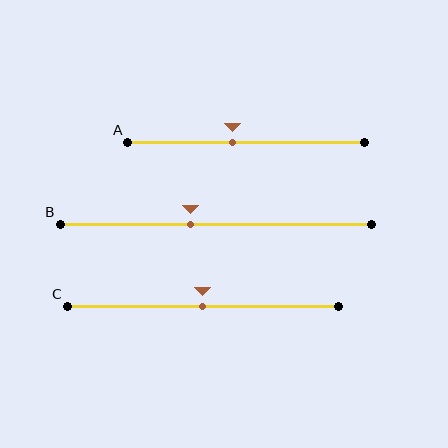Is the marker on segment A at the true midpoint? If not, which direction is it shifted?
No, the marker on segment A is shifted to the left by about 6% of the segment length.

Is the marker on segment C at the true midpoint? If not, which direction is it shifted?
Yes, the marker on segment C is at the true midpoint.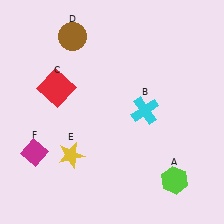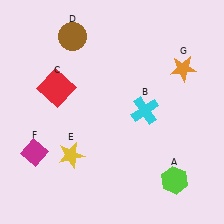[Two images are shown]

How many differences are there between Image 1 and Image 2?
There is 1 difference between the two images.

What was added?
An orange star (G) was added in Image 2.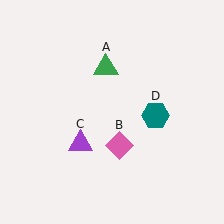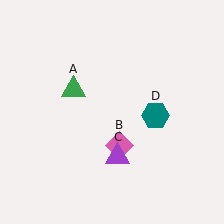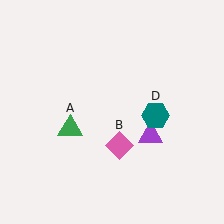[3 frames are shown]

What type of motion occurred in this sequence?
The green triangle (object A), purple triangle (object C) rotated counterclockwise around the center of the scene.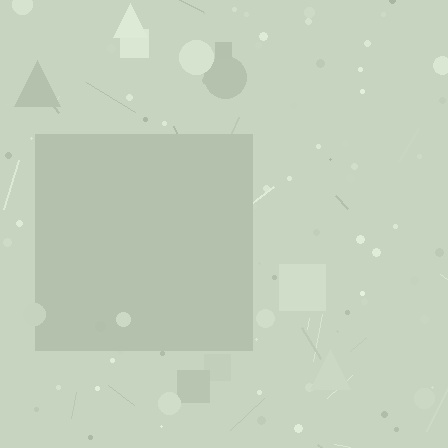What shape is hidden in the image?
A square is hidden in the image.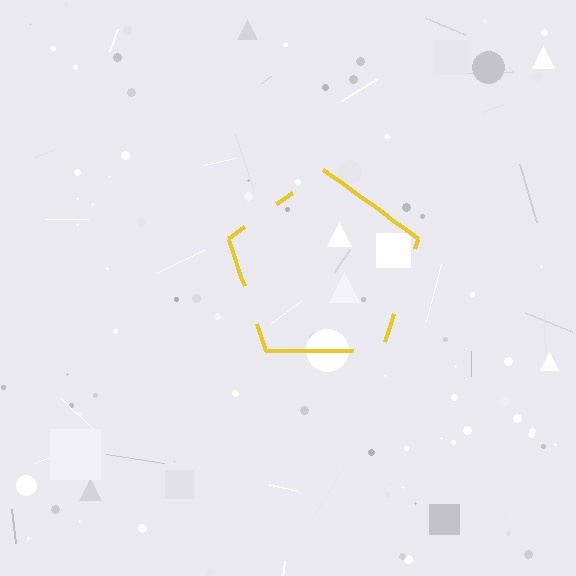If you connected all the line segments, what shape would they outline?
They would outline a pentagon.